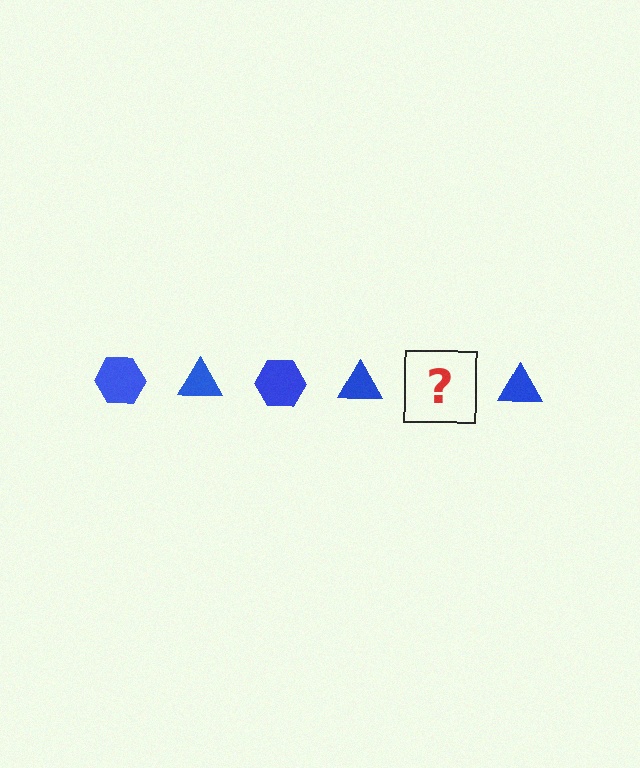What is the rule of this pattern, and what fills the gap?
The rule is that the pattern cycles through hexagon, triangle shapes in blue. The gap should be filled with a blue hexagon.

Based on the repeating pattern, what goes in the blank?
The blank should be a blue hexagon.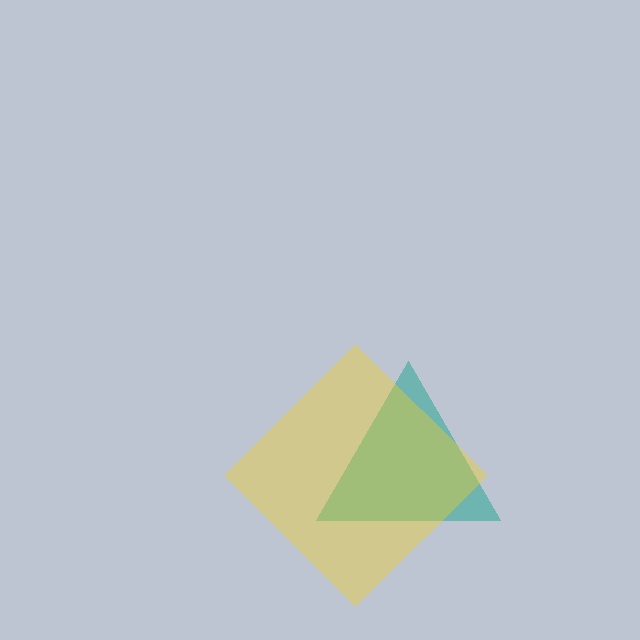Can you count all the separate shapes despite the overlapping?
Yes, there are 2 separate shapes.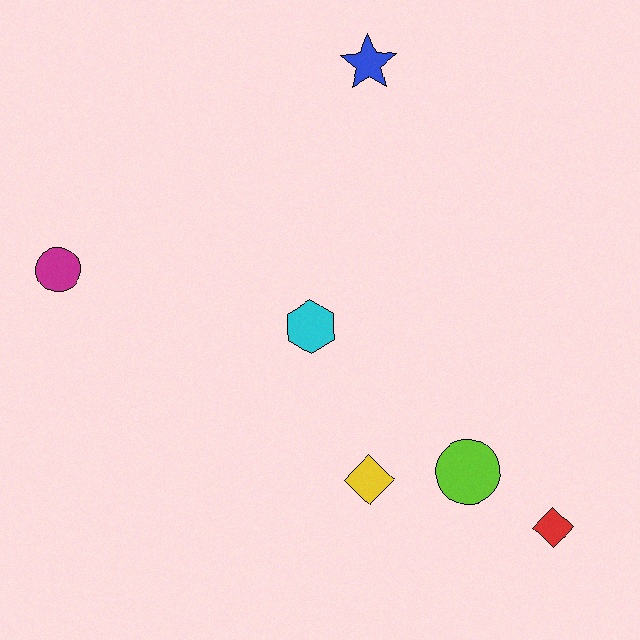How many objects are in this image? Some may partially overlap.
There are 6 objects.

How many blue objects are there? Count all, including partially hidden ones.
There is 1 blue object.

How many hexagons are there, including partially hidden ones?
There is 1 hexagon.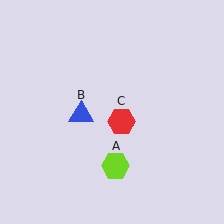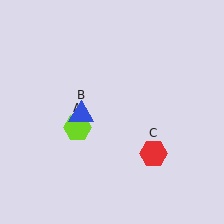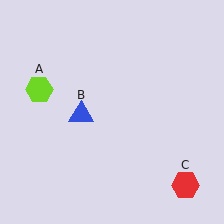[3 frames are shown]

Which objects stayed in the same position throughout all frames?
Blue triangle (object B) remained stationary.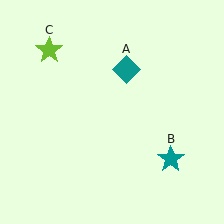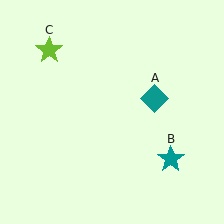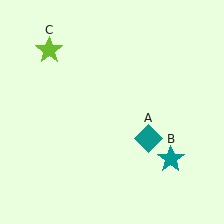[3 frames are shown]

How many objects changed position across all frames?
1 object changed position: teal diamond (object A).